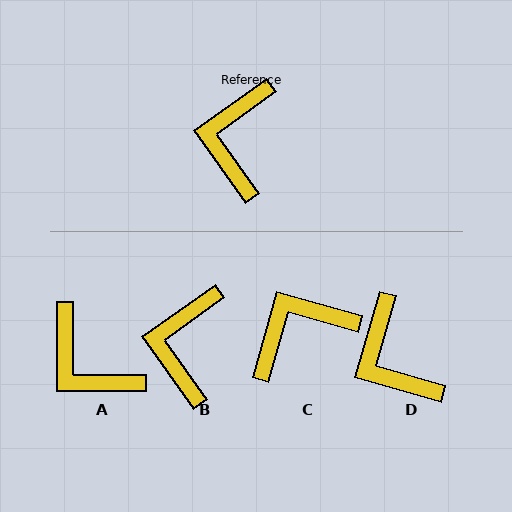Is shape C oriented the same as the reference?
No, it is off by about 51 degrees.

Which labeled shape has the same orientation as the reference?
B.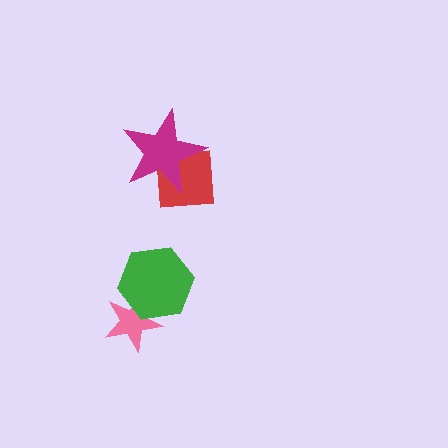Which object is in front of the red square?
The magenta star is in front of the red square.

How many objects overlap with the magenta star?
1 object overlaps with the magenta star.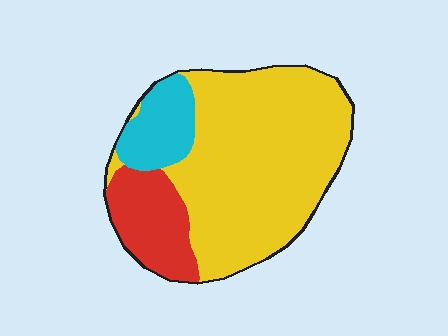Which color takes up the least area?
Cyan, at roughly 15%.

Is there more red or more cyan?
Red.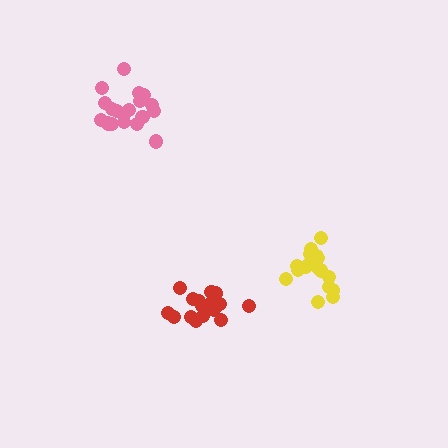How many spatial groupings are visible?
There are 3 spatial groupings.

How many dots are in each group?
Group 1: 19 dots, Group 2: 18 dots, Group 3: 17 dots (54 total).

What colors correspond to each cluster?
The clusters are colored: pink, yellow, red.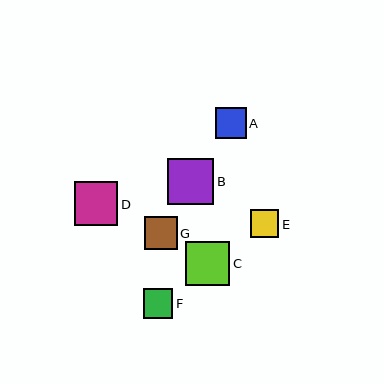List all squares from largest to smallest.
From largest to smallest: B, C, D, G, A, F, E.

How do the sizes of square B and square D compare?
Square B and square D are approximately the same size.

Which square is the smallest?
Square E is the smallest with a size of approximately 28 pixels.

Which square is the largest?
Square B is the largest with a size of approximately 46 pixels.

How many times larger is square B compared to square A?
Square B is approximately 1.5 times the size of square A.